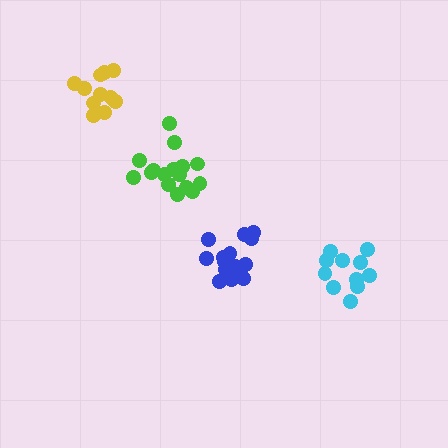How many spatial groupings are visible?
There are 4 spatial groupings.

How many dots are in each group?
Group 1: 15 dots, Group 2: 11 dots, Group 3: 12 dots, Group 4: 16 dots (54 total).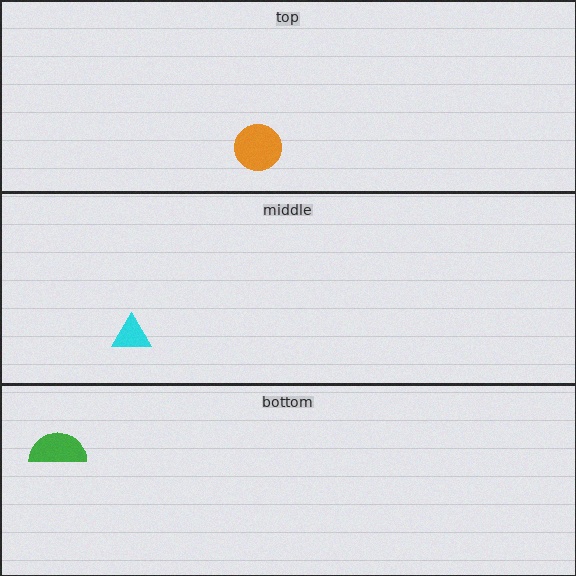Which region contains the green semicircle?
The bottom region.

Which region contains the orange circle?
The top region.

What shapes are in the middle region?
The cyan triangle.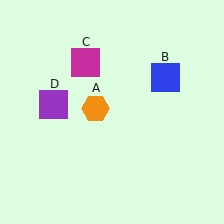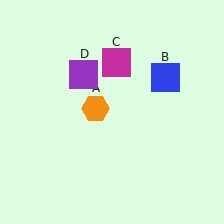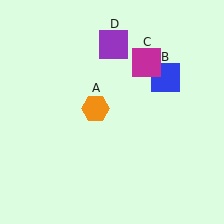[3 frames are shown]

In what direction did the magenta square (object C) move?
The magenta square (object C) moved right.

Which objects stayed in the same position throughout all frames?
Orange hexagon (object A) and blue square (object B) remained stationary.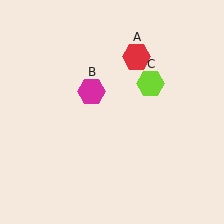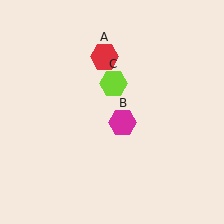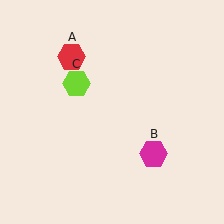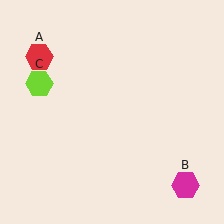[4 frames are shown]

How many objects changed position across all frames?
3 objects changed position: red hexagon (object A), magenta hexagon (object B), lime hexagon (object C).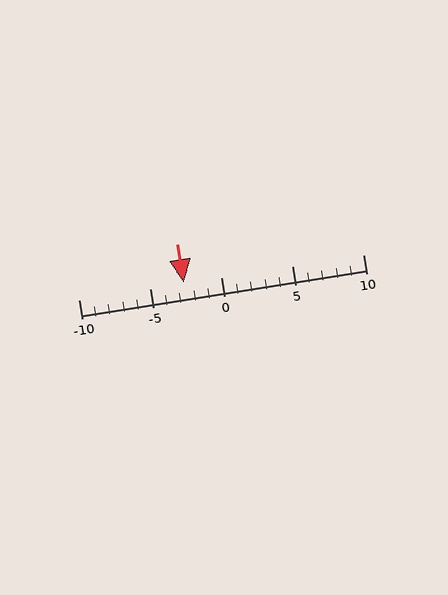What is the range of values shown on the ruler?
The ruler shows values from -10 to 10.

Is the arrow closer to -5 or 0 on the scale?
The arrow is closer to -5.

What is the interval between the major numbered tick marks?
The major tick marks are spaced 5 units apart.